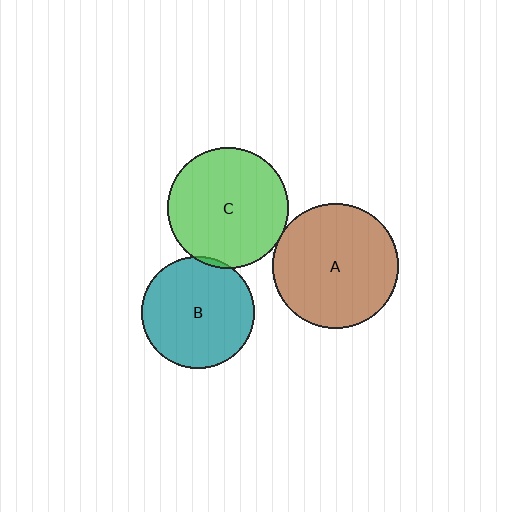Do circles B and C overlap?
Yes.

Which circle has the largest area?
Circle A (brown).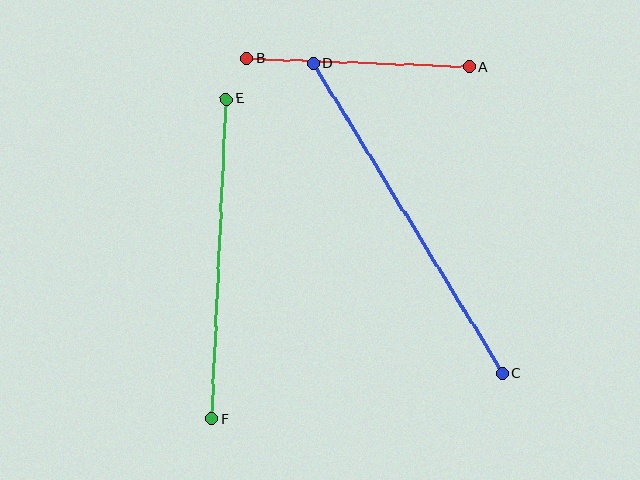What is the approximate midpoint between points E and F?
The midpoint is at approximately (219, 259) pixels.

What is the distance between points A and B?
The distance is approximately 223 pixels.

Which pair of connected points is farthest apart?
Points C and D are farthest apart.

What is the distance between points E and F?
The distance is approximately 320 pixels.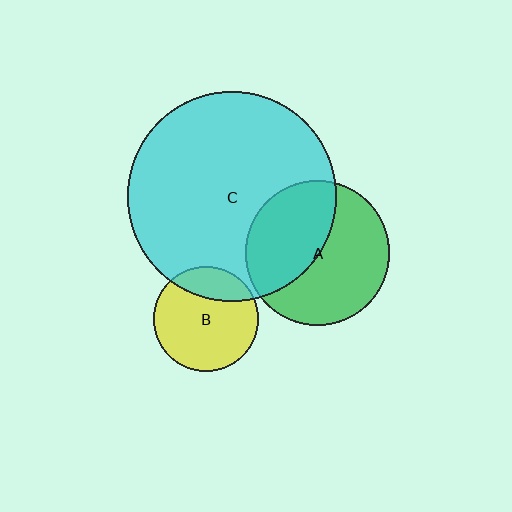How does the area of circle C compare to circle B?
Approximately 4.0 times.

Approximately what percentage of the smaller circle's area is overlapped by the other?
Approximately 45%.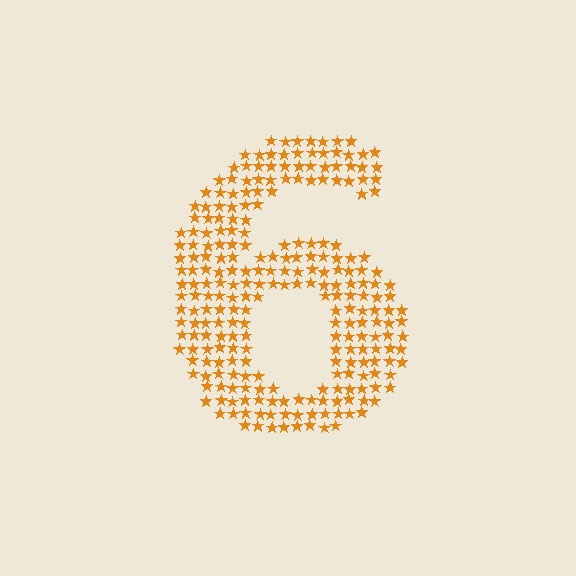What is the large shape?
The large shape is the digit 6.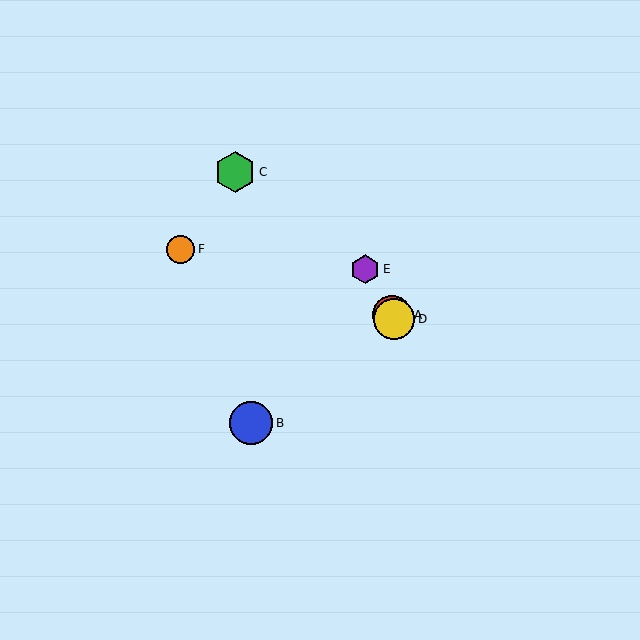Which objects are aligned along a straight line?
Objects A, D, E are aligned along a straight line.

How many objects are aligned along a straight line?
3 objects (A, D, E) are aligned along a straight line.